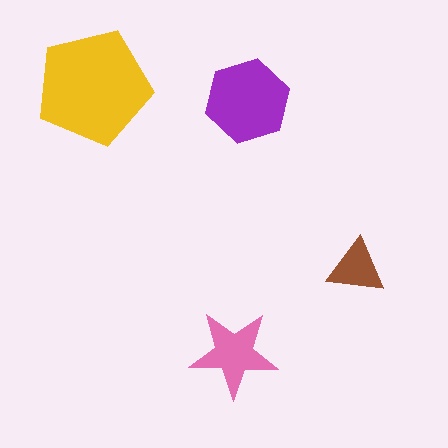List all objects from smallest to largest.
The brown triangle, the pink star, the purple hexagon, the yellow pentagon.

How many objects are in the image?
There are 4 objects in the image.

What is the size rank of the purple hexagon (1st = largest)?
2nd.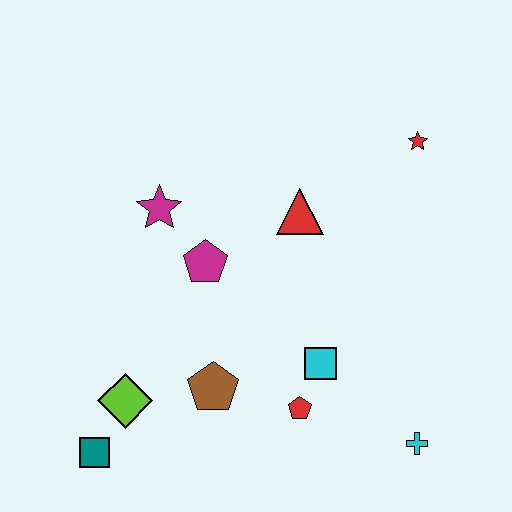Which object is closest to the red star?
The red triangle is closest to the red star.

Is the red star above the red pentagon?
Yes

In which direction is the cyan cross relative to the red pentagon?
The cyan cross is to the right of the red pentagon.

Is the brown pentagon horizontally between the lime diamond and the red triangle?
Yes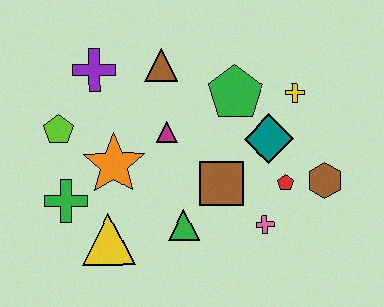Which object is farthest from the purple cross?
The brown hexagon is farthest from the purple cross.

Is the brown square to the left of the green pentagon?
Yes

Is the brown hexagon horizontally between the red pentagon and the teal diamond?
No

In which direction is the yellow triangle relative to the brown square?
The yellow triangle is to the left of the brown square.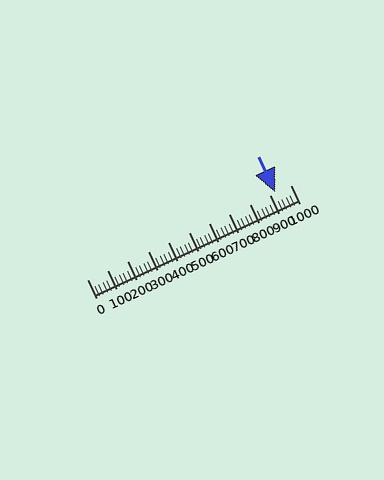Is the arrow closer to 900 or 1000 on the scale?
The arrow is closer to 900.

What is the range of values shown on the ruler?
The ruler shows values from 0 to 1000.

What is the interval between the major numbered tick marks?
The major tick marks are spaced 100 units apart.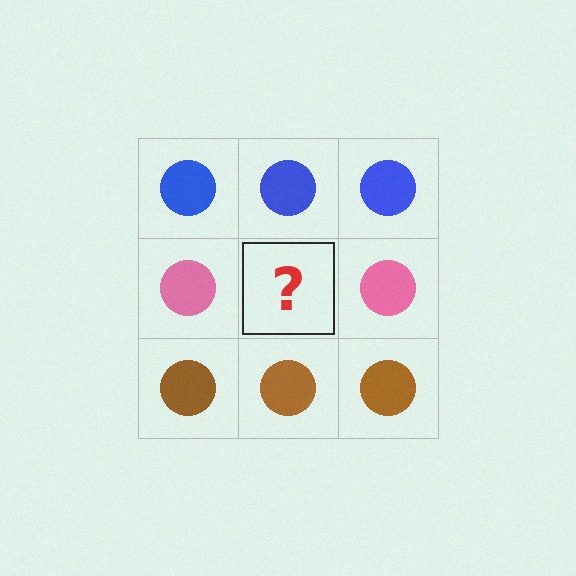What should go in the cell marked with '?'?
The missing cell should contain a pink circle.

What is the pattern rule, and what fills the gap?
The rule is that each row has a consistent color. The gap should be filled with a pink circle.